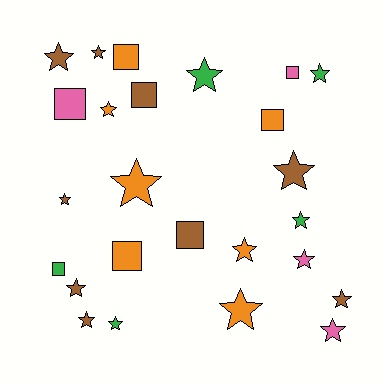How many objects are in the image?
There are 25 objects.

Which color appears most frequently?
Brown, with 9 objects.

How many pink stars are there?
There are 2 pink stars.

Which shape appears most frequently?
Star, with 17 objects.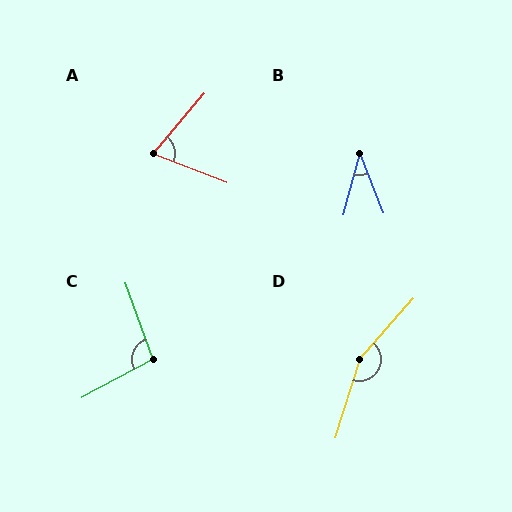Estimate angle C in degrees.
Approximately 99 degrees.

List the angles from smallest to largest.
B (37°), A (71°), C (99°), D (156°).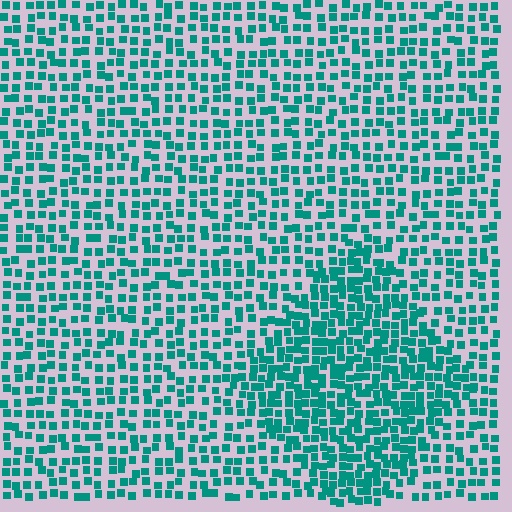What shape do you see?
I see a diamond.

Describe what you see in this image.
The image contains small teal elements arranged at two different densities. A diamond-shaped region is visible where the elements are more densely packed than the surrounding area.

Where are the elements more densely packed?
The elements are more densely packed inside the diamond boundary.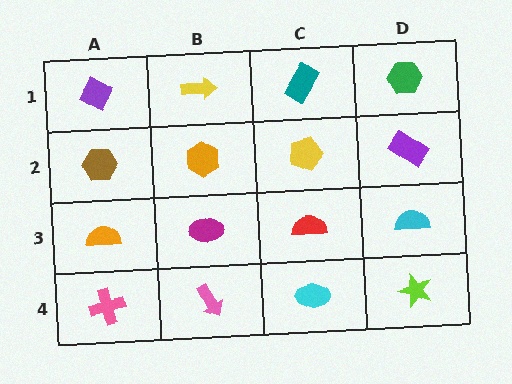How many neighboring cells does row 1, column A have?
2.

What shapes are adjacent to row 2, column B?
A yellow arrow (row 1, column B), a magenta ellipse (row 3, column B), a brown hexagon (row 2, column A), a yellow pentagon (row 2, column C).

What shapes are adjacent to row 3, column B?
An orange hexagon (row 2, column B), a pink arrow (row 4, column B), an orange semicircle (row 3, column A), a red semicircle (row 3, column C).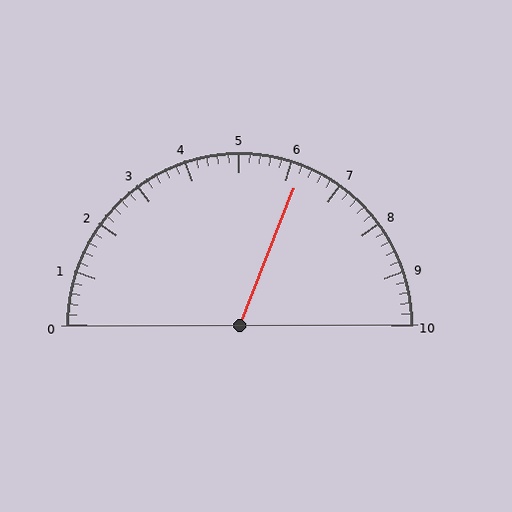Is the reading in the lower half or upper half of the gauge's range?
The reading is in the upper half of the range (0 to 10).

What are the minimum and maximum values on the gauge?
The gauge ranges from 0 to 10.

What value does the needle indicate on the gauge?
The needle indicates approximately 6.2.